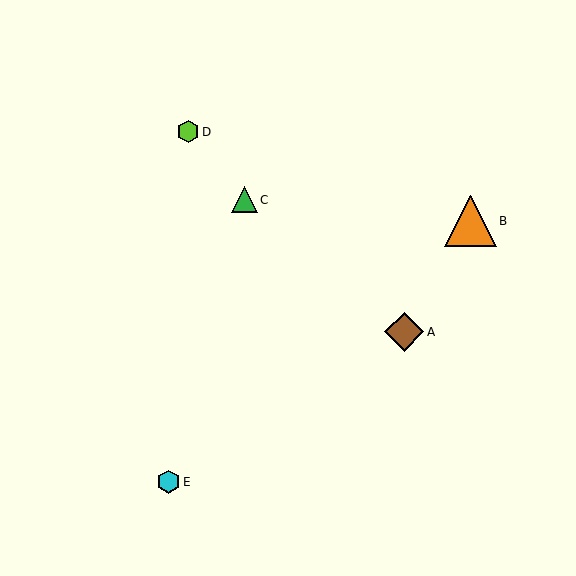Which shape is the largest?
The orange triangle (labeled B) is the largest.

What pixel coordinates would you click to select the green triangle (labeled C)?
Click at (244, 200) to select the green triangle C.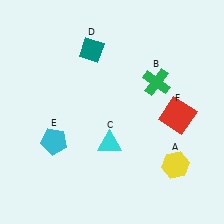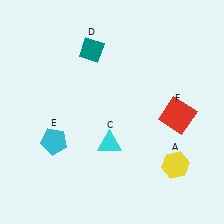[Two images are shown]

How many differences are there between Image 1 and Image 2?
There is 1 difference between the two images.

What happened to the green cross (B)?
The green cross (B) was removed in Image 2. It was in the top-right area of Image 1.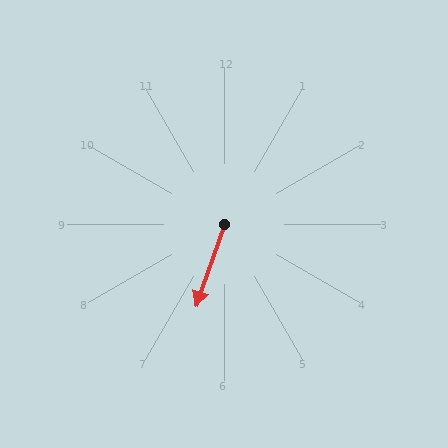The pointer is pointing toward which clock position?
Roughly 7 o'clock.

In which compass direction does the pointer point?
South.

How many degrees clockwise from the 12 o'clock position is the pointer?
Approximately 199 degrees.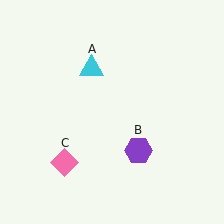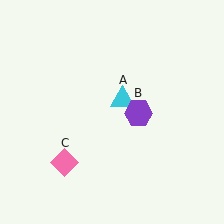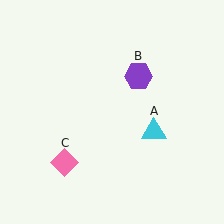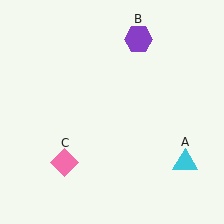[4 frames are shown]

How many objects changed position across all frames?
2 objects changed position: cyan triangle (object A), purple hexagon (object B).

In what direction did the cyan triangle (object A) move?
The cyan triangle (object A) moved down and to the right.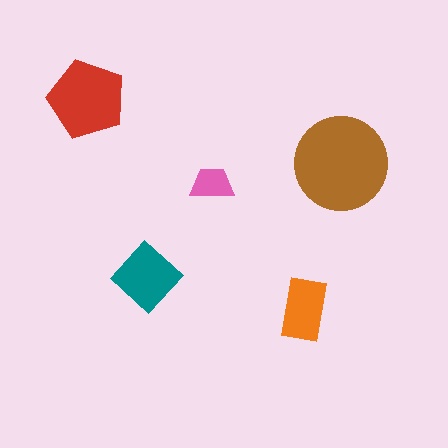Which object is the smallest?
The pink trapezoid.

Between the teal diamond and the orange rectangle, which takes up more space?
The teal diamond.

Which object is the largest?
The brown circle.